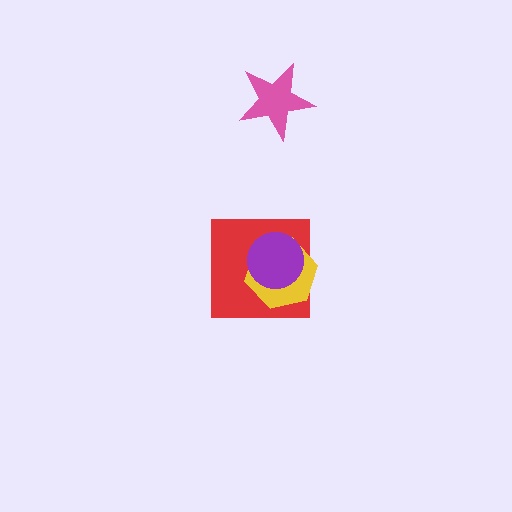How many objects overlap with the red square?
2 objects overlap with the red square.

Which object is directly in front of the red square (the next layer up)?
The yellow hexagon is directly in front of the red square.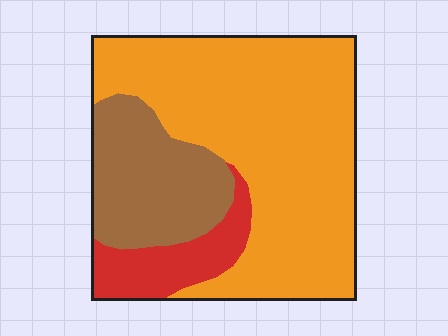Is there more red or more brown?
Brown.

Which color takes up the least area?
Red, at roughly 10%.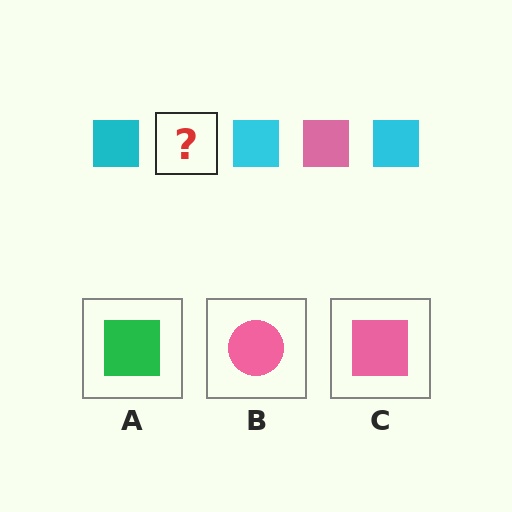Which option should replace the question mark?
Option C.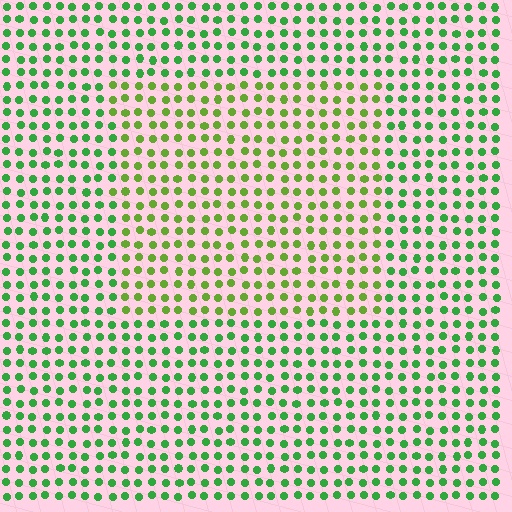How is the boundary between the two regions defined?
The boundary is defined purely by a slight shift in hue (about 32 degrees). Spacing, size, and orientation are identical on both sides.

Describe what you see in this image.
The image is filled with small green elements in a uniform arrangement. A rectangle-shaped region is visible where the elements are tinted to a slightly different hue, forming a subtle color boundary.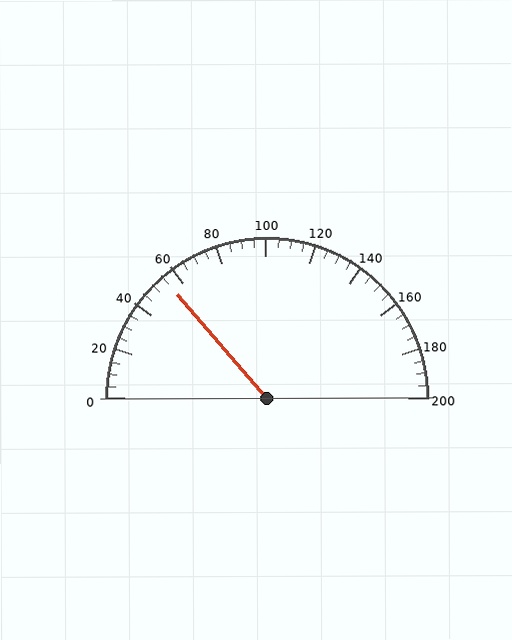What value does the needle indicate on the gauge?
The needle indicates approximately 55.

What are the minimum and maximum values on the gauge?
The gauge ranges from 0 to 200.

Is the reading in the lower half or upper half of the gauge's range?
The reading is in the lower half of the range (0 to 200).